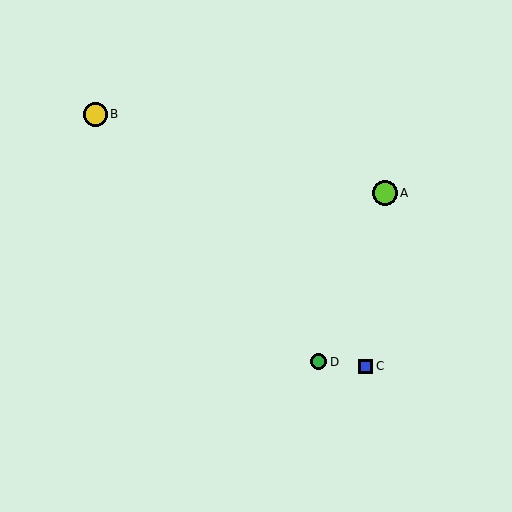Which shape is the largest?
The lime circle (labeled A) is the largest.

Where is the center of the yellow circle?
The center of the yellow circle is at (95, 114).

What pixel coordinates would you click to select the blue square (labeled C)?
Click at (366, 366) to select the blue square C.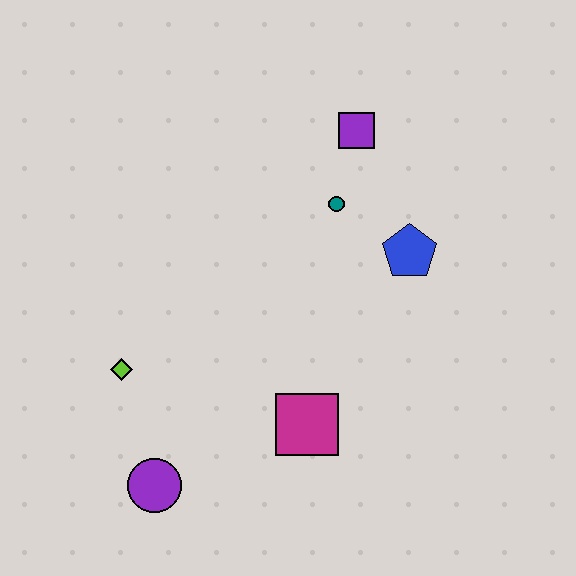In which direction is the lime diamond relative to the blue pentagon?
The lime diamond is to the left of the blue pentagon.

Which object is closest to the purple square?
The teal circle is closest to the purple square.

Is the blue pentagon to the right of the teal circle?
Yes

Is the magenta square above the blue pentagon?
No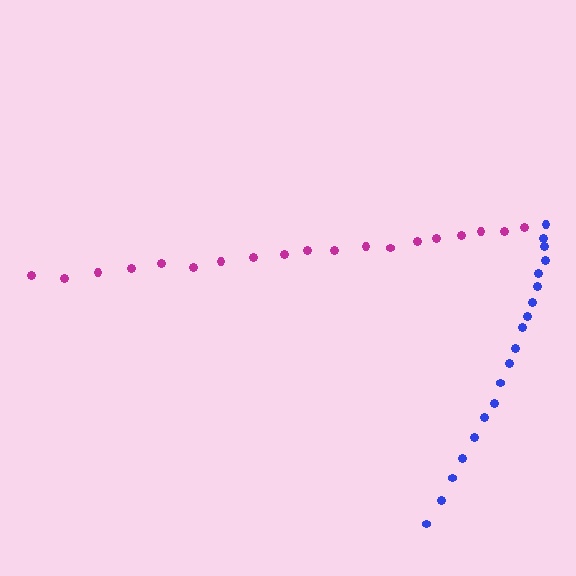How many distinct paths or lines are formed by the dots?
There are 2 distinct paths.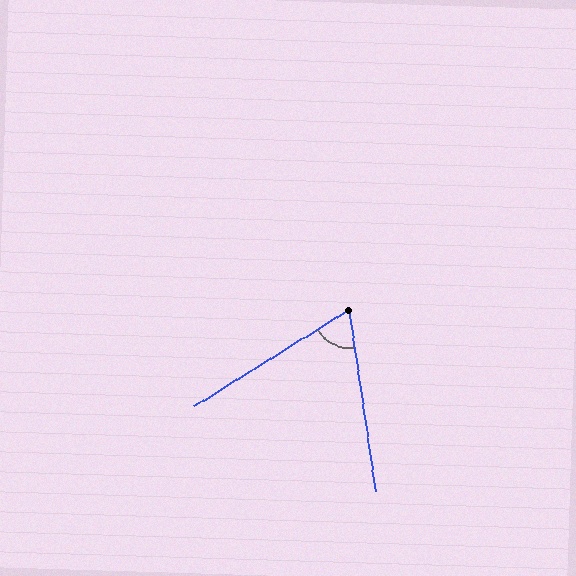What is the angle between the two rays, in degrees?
Approximately 66 degrees.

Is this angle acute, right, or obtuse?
It is acute.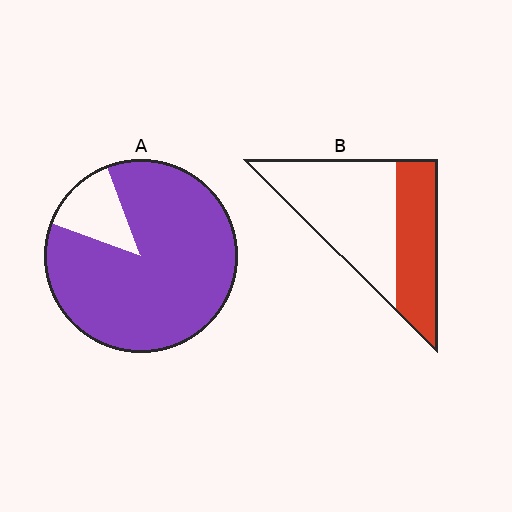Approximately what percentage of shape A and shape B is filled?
A is approximately 85% and B is approximately 40%.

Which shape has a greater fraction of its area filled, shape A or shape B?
Shape A.